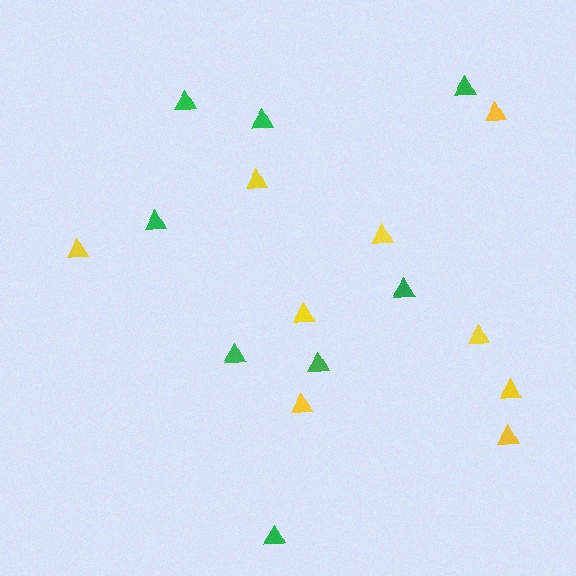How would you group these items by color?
There are 2 groups: one group of green triangles (8) and one group of yellow triangles (9).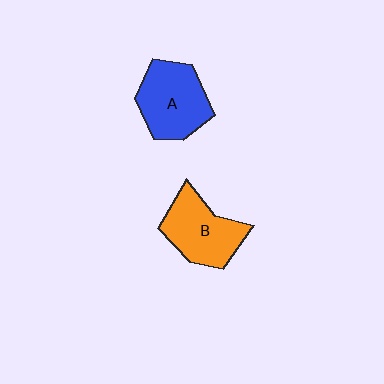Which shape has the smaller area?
Shape B (orange).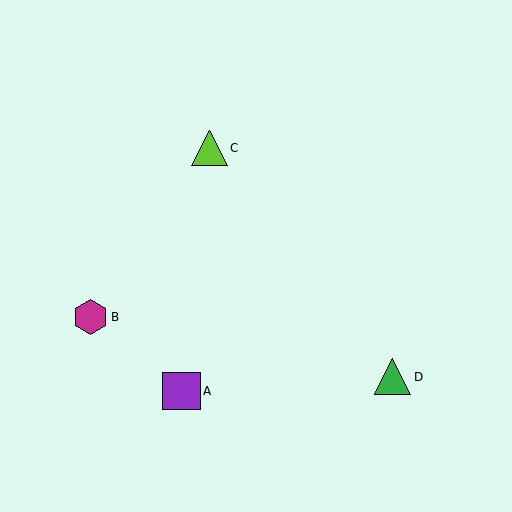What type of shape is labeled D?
Shape D is a green triangle.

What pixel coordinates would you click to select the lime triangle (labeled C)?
Click at (210, 148) to select the lime triangle C.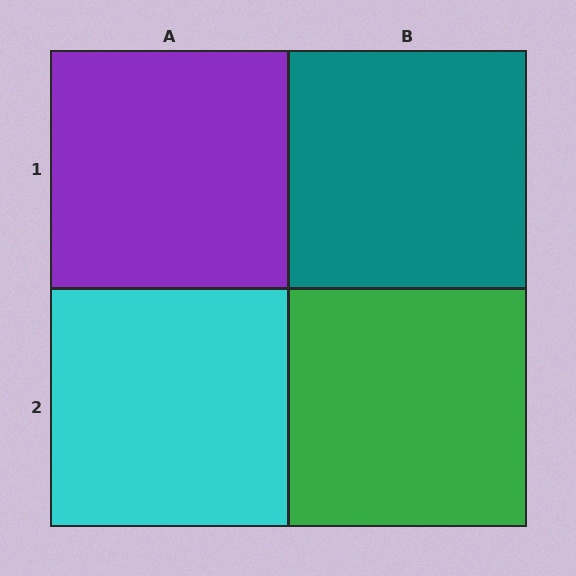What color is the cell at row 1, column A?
Purple.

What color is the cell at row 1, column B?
Teal.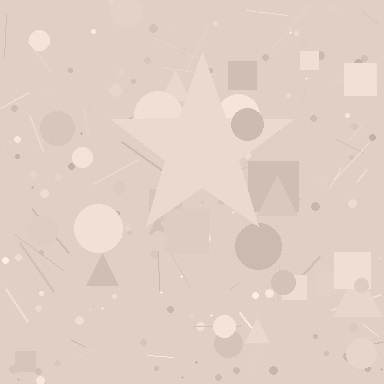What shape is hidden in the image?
A star is hidden in the image.